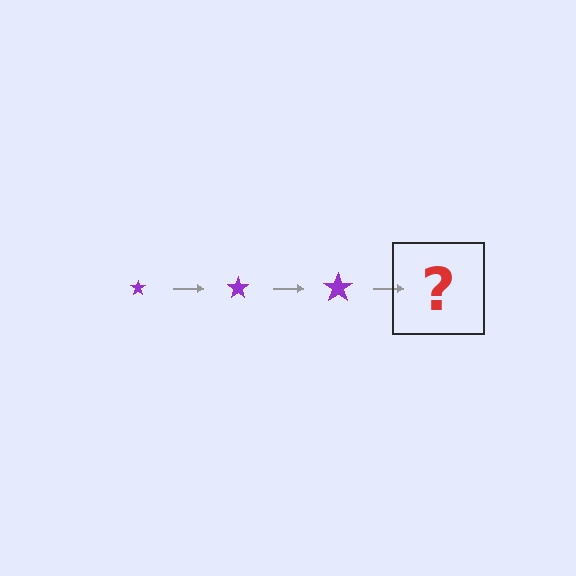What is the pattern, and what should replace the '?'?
The pattern is that the star gets progressively larger each step. The '?' should be a purple star, larger than the previous one.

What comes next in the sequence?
The next element should be a purple star, larger than the previous one.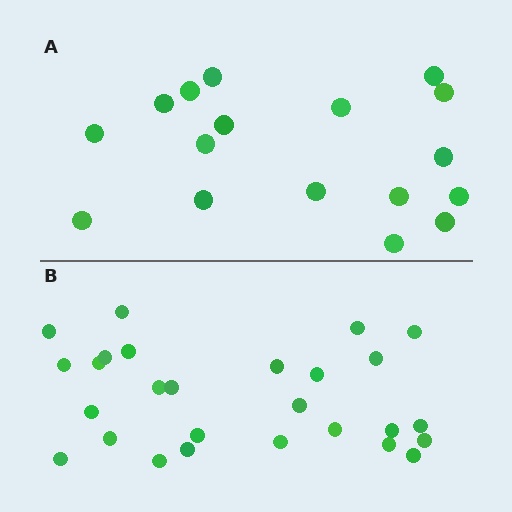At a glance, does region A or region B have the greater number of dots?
Region B (the bottom region) has more dots.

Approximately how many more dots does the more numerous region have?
Region B has roughly 10 or so more dots than region A.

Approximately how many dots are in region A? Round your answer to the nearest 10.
About 20 dots. (The exact count is 17, which rounds to 20.)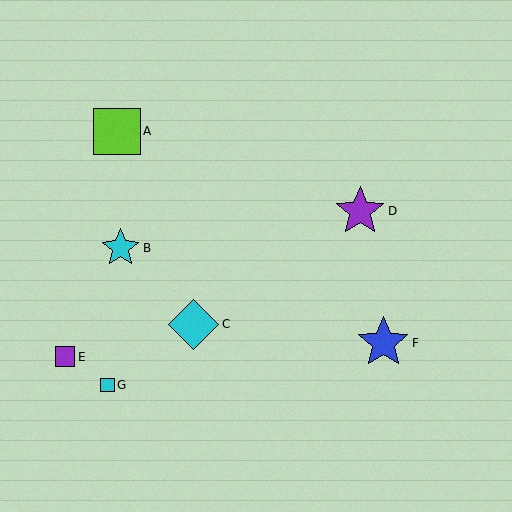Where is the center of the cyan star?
The center of the cyan star is at (121, 248).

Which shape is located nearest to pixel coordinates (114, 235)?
The cyan star (labeled B) at (121, 248) is nearest to that location.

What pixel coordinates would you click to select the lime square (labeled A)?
Click at (117, 131) to select the lime square A.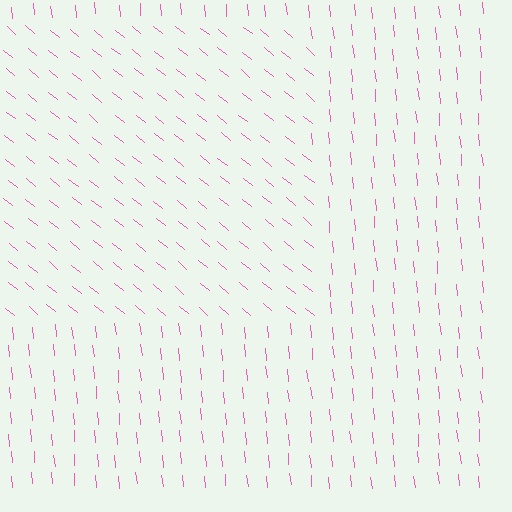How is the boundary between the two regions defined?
The boundary is defined purely by a change in line orientation (approximately 45 degrees difference). All lines are the same color and thickness.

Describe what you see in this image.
The image is filled with small pink line segments. A rectangle region in the image has lines oriented differently from the surrounding lines, creating a visible texture boundary.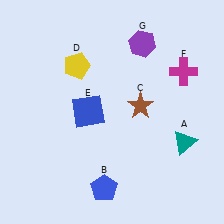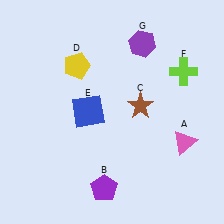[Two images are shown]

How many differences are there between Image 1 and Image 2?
There are 3 differences between the two images.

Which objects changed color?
A changed from teal to pink. B changed from blue to purple. F changed from magenta to lime.